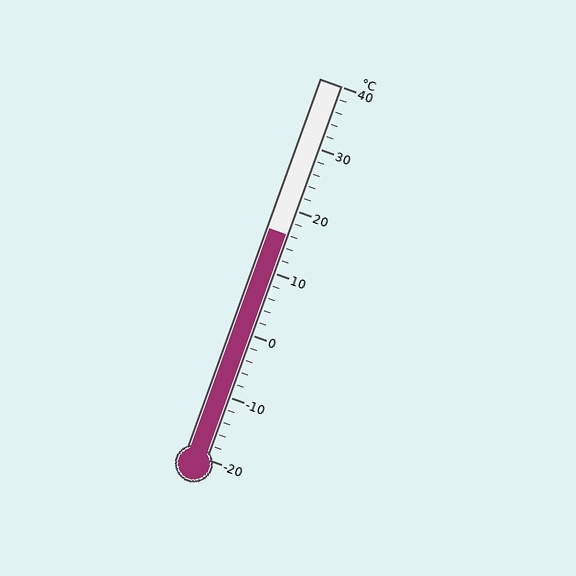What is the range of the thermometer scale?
The thermometer scale ranges from -20°C to 40°C.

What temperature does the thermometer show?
The thermometer shows approximately 16°C.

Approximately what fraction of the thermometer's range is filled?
The thermometer is filled to approximately 60% of its range.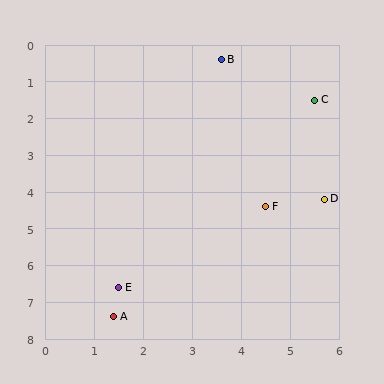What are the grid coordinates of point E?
Point E is at approximately (1.5, 6.6).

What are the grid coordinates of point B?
Point B is at approximately (3.6, 0.4).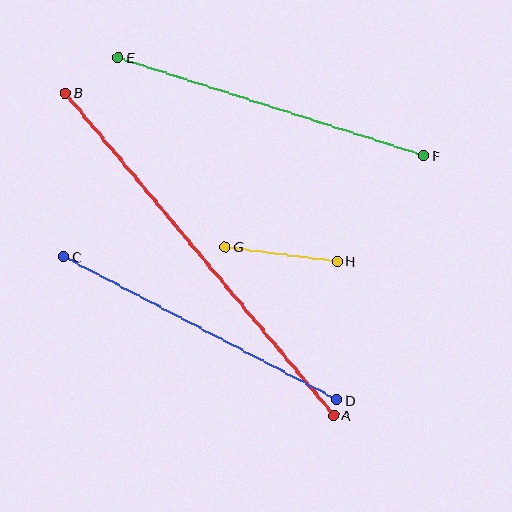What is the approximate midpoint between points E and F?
The midpoint is at approximately (271, 107) pixels.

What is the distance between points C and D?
The distance is approximately 309 pixels.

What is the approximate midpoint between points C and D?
The midpoint is at approximately (200, 328) pixels.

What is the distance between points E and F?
The distance is approximately 321 pixels.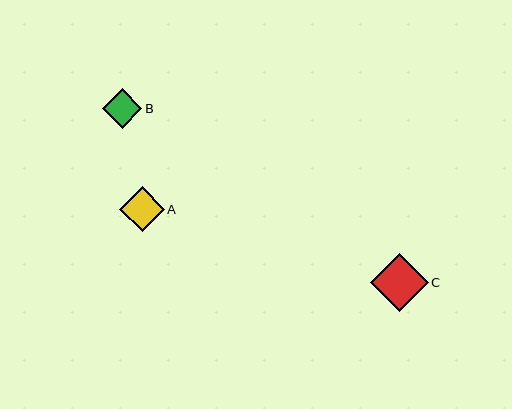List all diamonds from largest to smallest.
From largest to smallest: C, A, B.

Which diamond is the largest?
Diamond C is the largest with a size of approximately 57 pixels.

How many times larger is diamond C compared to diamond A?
Diamond C is approximately 1.3 times the size of diamond A.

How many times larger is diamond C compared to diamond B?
Diamond C is approximately 1.4 times the size of diamond B.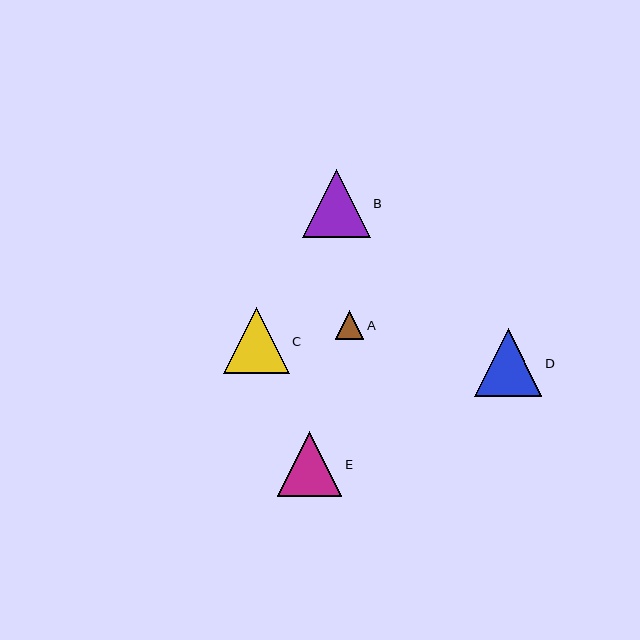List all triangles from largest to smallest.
From largest to smallest: B, D, C, E, A.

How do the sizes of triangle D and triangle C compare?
Triangle D and triangle C are approximately the same size.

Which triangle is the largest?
Triangle B is the largest with a size of approximately 68 pixels.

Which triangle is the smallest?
Triangle A is the smallest with a size of approximately 29 pixels.